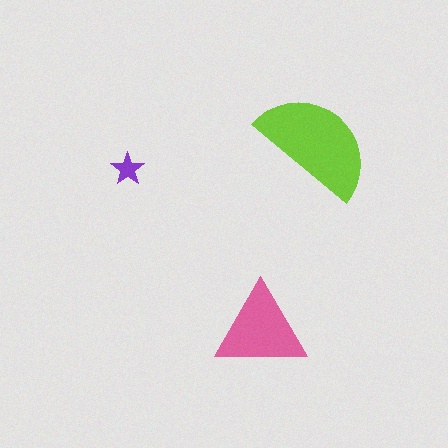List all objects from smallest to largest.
The purple star, the pink triangle, the lime semicircle.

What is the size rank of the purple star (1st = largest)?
3rd.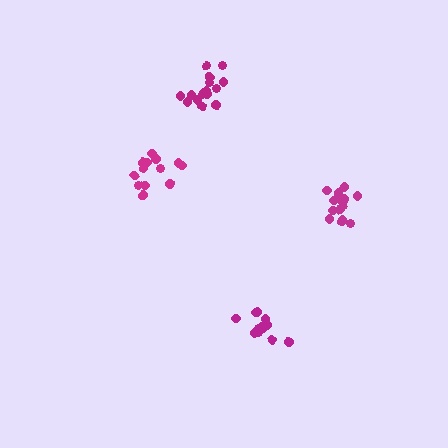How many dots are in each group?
Group 1: 13 dots, Group 2: 17 dots, Group 3: 13 dots, Group 4: 16 dots (59 total).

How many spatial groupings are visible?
There are 4 spatial groupings.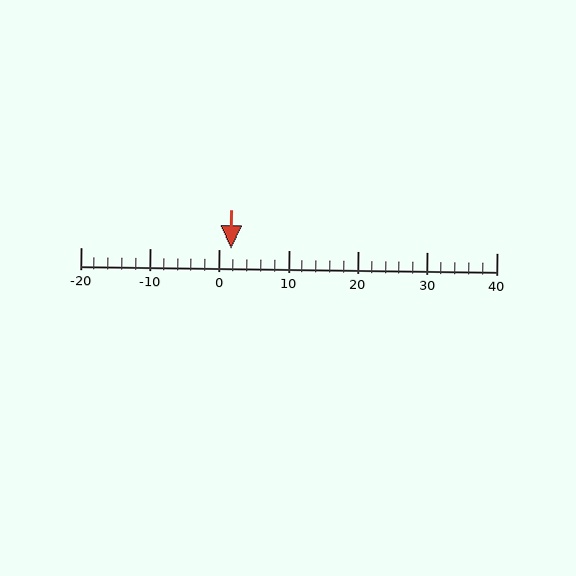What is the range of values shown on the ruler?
The ruler shows values from -20 to 40.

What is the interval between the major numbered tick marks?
The major tick marks are spaced 10 units apart.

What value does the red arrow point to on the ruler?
The red arrow points to approximately 2.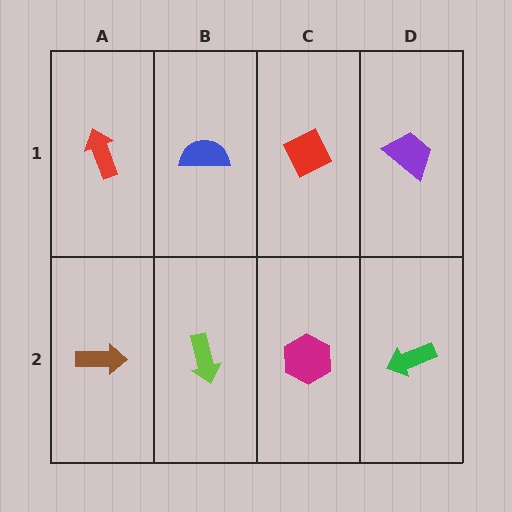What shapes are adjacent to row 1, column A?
A brown arrow (row 2, column A), a blue semicircle (row 1, column B).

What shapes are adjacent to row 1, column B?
A lime arrow (row 2, column B), a red arrow (row 1, column A), a red diamond (row 1, column C).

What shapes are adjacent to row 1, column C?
A magenta hexagon (row 2, column C), a blue semicircle (row 1, column B), a purple trapezoid (row 1, column D).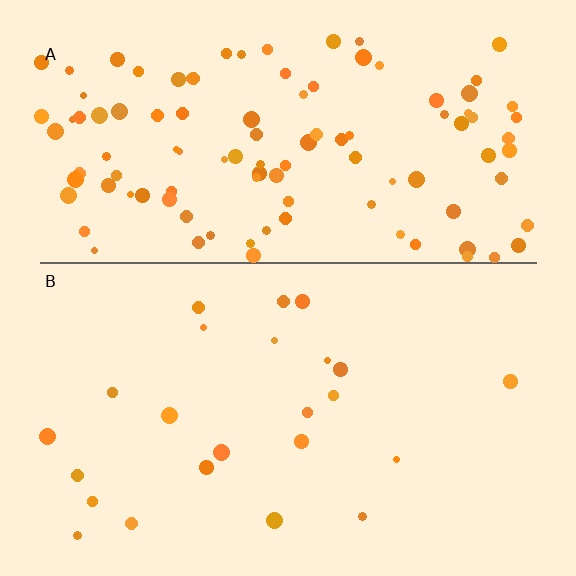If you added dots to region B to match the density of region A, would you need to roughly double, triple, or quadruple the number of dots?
Approximately quadruple.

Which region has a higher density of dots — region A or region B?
A (the top).